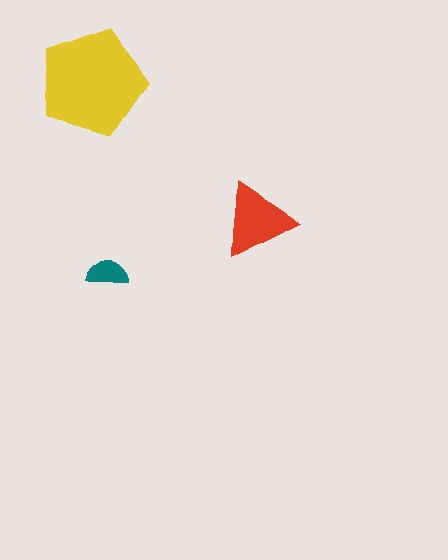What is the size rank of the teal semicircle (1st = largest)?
3rd.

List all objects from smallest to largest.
The teal semicircle, the red triangle, the yellow pentagon.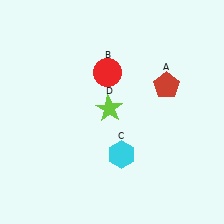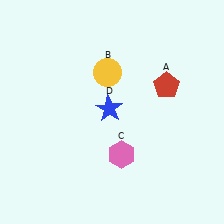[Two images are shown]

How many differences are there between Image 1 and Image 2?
There are 3 differences between the two images.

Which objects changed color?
B changed from red to yellow. C changed from cyan to pink. D changed from lime to blue.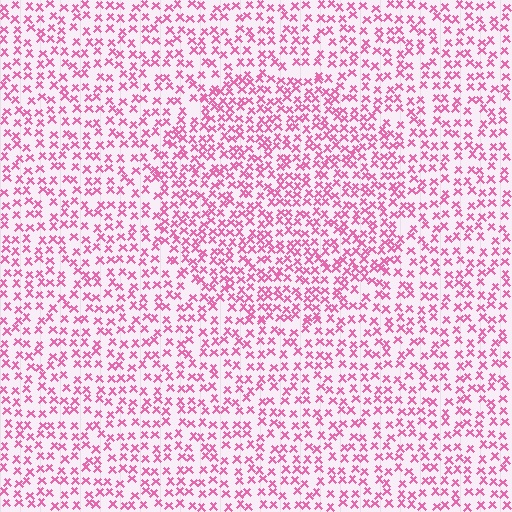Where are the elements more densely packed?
The elements are more densely packed inside the circle boundary.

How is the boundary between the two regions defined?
The boundary is defined by a change in element density (approximately 1.5x ratio). All elements are the same color, size, and shape.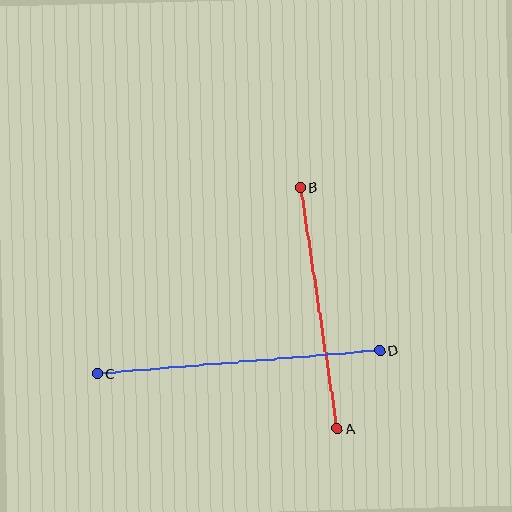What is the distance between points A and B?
The distance is approximately 244 pixels.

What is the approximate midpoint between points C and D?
The midpoint is at approximately (238, 362) pixels.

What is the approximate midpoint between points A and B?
The midpoint is at approximately (319, 308) pixels.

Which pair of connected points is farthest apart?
Points C and D are farthest apart.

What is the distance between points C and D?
The distance is approximately 283 pixels.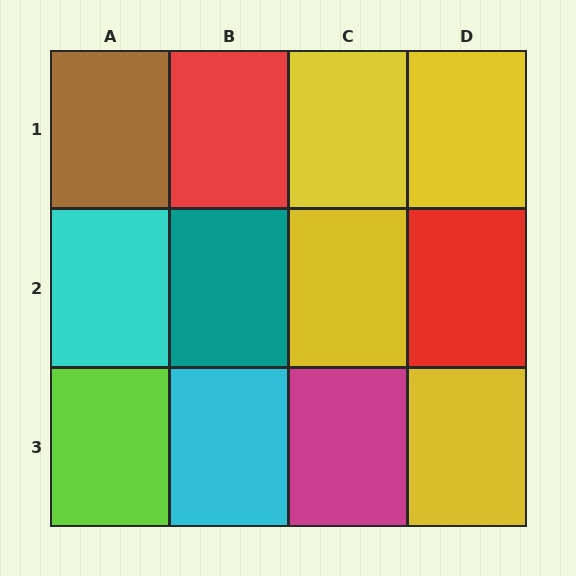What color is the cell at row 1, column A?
Brown.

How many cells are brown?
1 cell is brown.